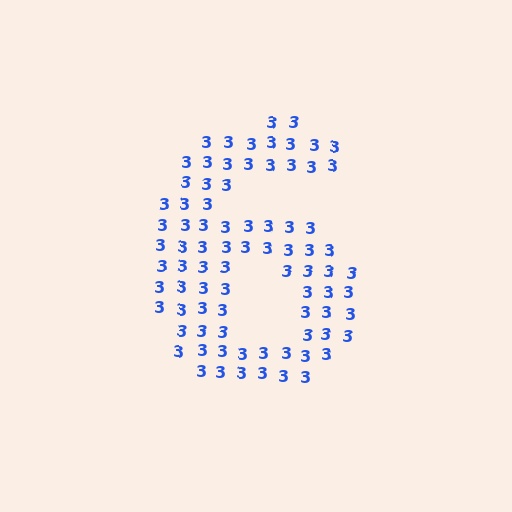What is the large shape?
The large shape is the digit 6.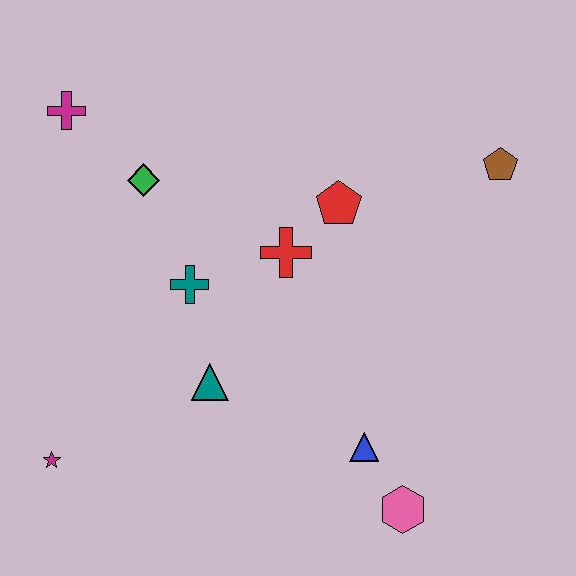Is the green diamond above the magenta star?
Yes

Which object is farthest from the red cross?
The magenta star is farthest from the red cross.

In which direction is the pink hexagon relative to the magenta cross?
The pink hexagon is below the magenta cross.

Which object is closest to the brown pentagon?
The red pentagon is closest to the brown pentagon.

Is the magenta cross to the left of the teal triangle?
Yes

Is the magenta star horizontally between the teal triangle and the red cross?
No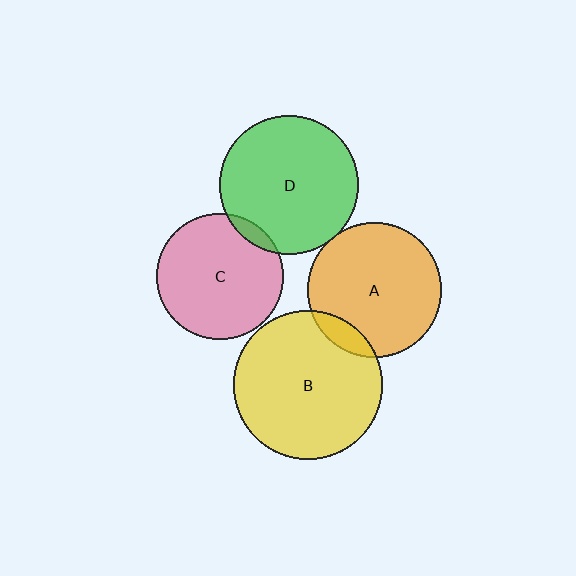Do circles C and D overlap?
Yes.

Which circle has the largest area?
Circle B (yellow).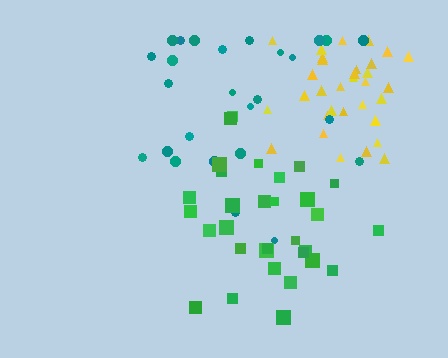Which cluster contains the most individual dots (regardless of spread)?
Yellow (32).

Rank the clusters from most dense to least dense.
yellow, green, teal.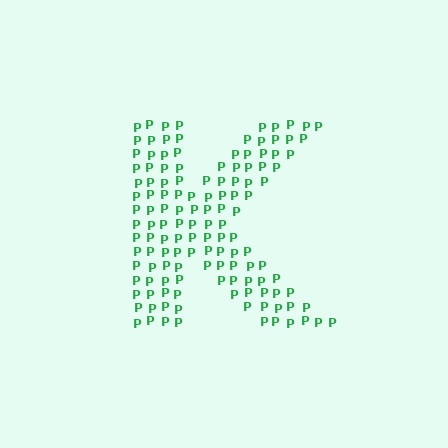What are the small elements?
The small elements are letter P's.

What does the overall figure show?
The overall figure shows the letter K.